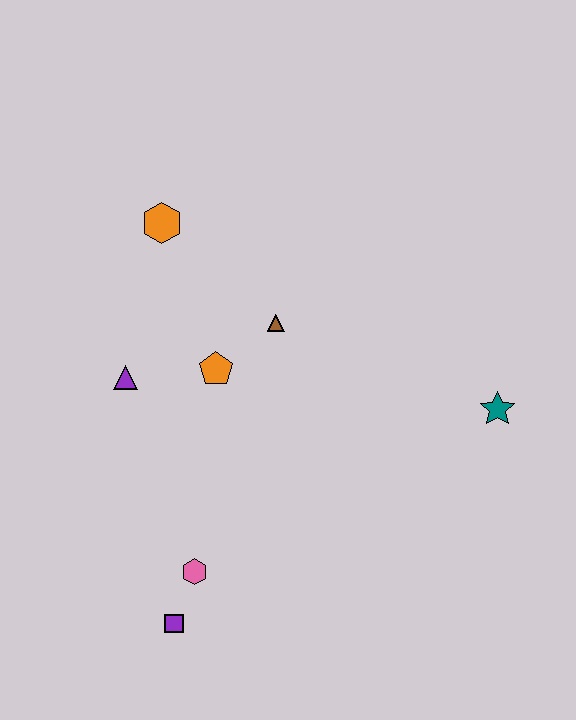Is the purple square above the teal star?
No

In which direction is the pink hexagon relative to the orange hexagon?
The pink hexagon is below the orange hexagon.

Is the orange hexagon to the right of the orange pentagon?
No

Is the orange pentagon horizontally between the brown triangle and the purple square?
Yes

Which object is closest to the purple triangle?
The orange pentagon is closest to the purple triangle.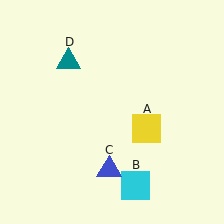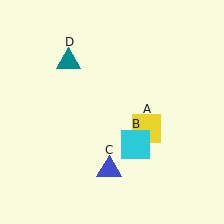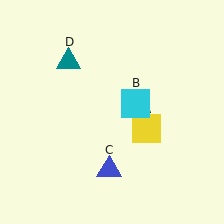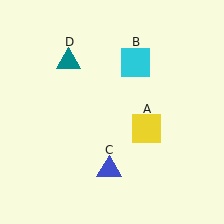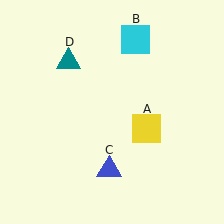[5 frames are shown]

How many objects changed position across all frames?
1 object changed position: cyan square (object B).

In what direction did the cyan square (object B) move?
The cyan square (object B) moved up.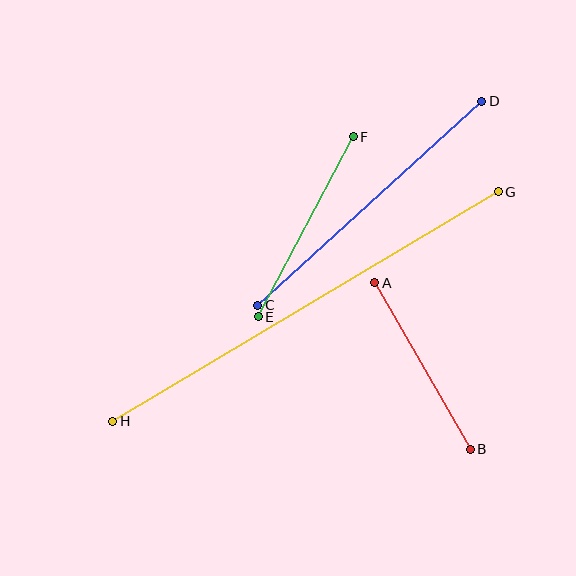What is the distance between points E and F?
The distance is approximately 203 pixels.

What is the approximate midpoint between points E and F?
The midpoint is at approximately (306, 227) pixels.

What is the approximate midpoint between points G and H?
The midpoint is at approximately (306, 307) pixels.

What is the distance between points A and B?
The distance is approximately 192 pixels.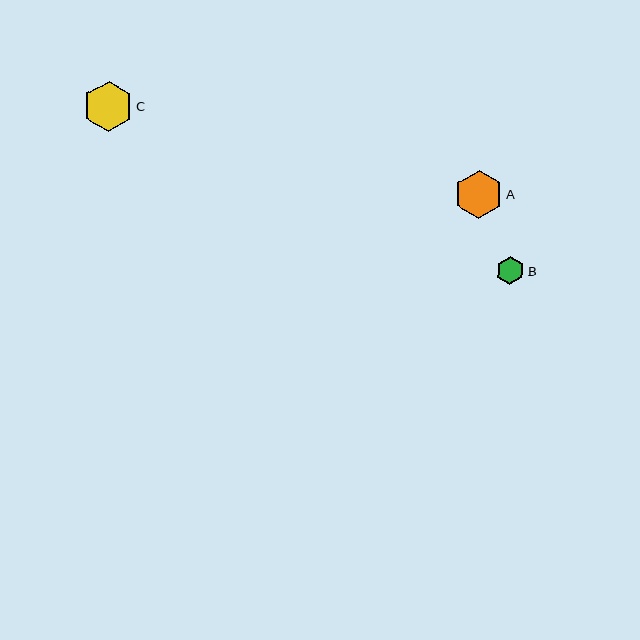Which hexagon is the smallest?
Hexagon B is the smallest with a size of approximately 28 pixels.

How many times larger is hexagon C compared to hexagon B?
Hexagon C is approximately 1.8 times the size of hexagon B.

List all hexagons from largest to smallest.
From largest to smallest: C, A, B.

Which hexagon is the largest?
Hexagon C is the largest with a size of approximately 50 pixels.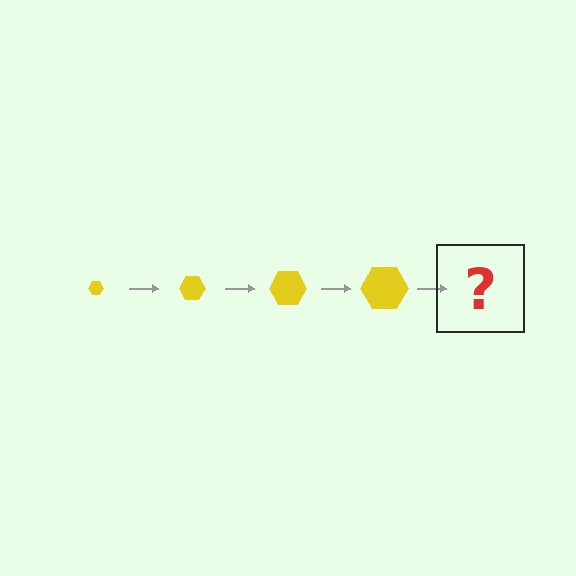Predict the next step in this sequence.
The next step is a yellow hexagon, larger than the previous one.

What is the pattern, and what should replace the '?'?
The pattern is that the hexagon gets progressively larger each step. The '?' should be a yellow hexagon, larger than the previous one.